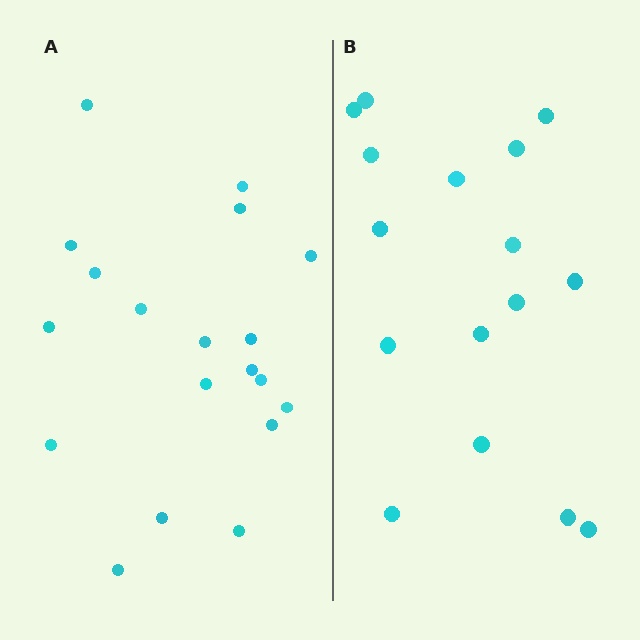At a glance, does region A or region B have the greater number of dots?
Region A (the left region) has more dots.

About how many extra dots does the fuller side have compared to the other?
Region A has just a few more — roughly 2 or 3 more dots than region B.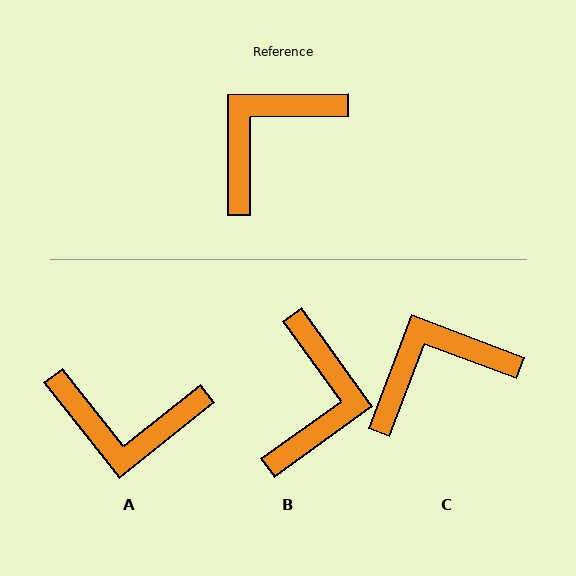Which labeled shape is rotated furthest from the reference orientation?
B, about 144 degrees away.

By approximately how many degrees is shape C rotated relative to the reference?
Approximately 21 degrees clockwise.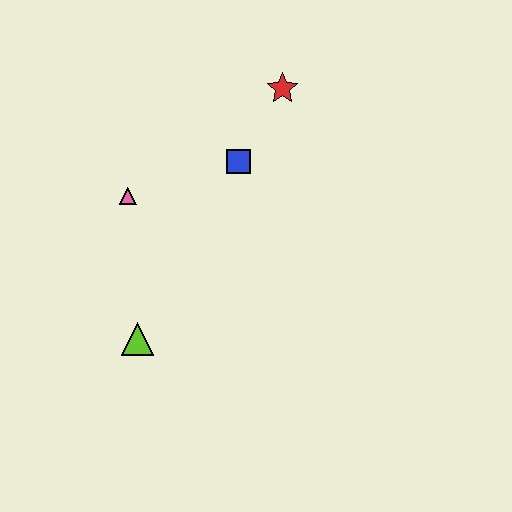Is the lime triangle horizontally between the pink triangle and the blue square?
Yes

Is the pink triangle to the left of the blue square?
Yes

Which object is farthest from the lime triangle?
The red star is farthest from the lime triangle.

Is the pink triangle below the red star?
Yes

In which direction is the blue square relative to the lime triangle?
The blue square is above the lime triangle.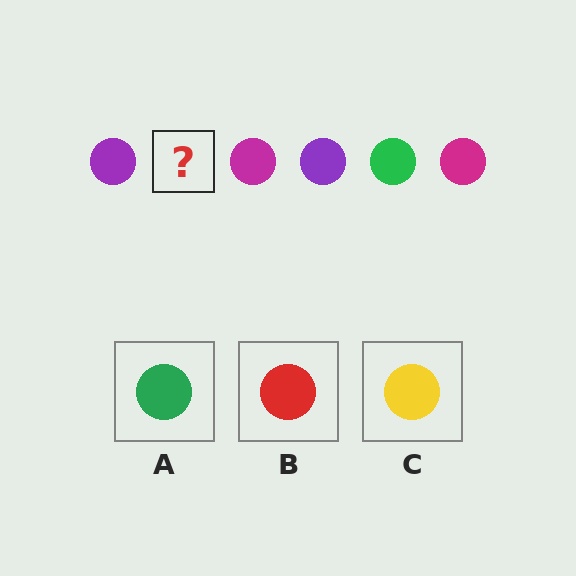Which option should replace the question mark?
Option A.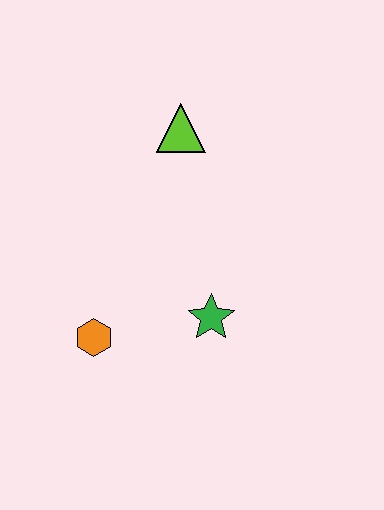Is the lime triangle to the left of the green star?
Yes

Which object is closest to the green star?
The orange hexagon is closest to the green star.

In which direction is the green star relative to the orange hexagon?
The green star is to the right of the orange hexagon.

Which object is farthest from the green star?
The lime triangle is farthest from the green star.